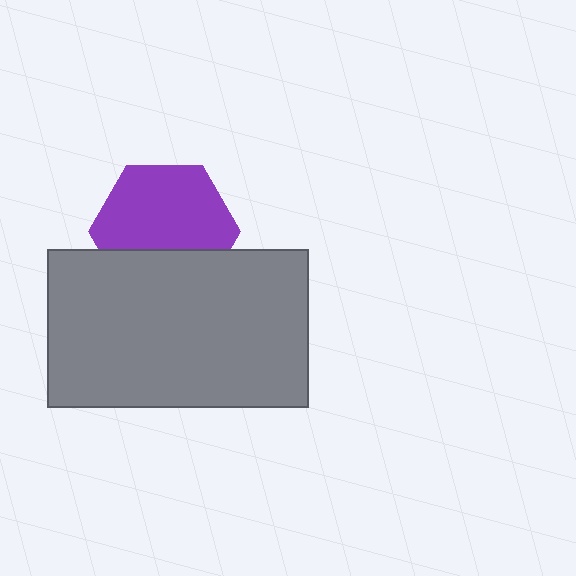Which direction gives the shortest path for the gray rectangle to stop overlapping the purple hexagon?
Moving down gives the shortest separation.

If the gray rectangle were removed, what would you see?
You would see the complete purple hexagon.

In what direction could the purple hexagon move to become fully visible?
The purple hexagon could move up. That would shift it out from behind the gray rectangle entirely.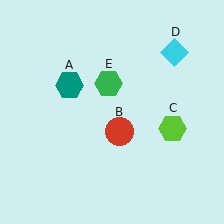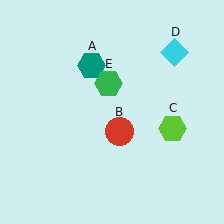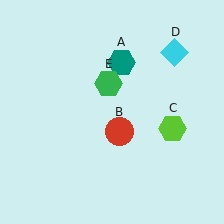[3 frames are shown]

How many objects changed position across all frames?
1 object changed position: teal hexagon (object A).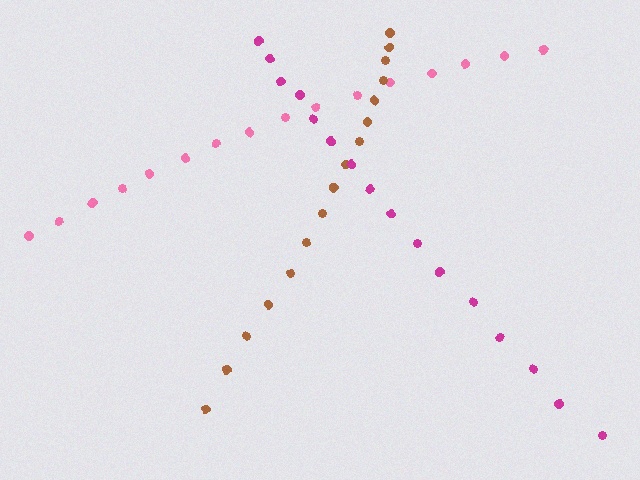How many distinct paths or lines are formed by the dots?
There are 3 distinct paths.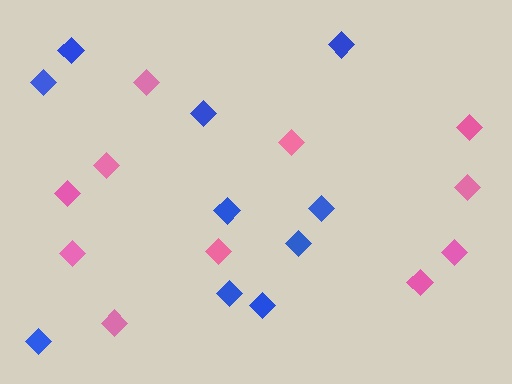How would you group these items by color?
There are 2 groups: one group of blue diamonds (10) and one group of pink diamonds (11).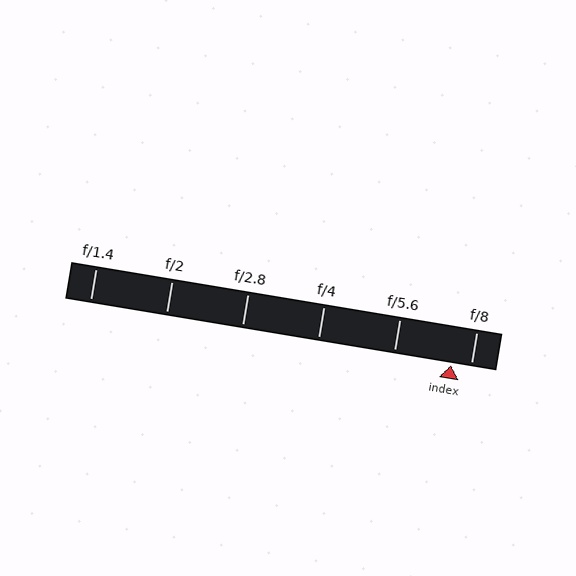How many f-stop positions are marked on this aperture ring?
There are 6 f-stop positions marked.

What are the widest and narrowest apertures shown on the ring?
The widest aperture shown is f/1.4 and the narrowest is f/8.